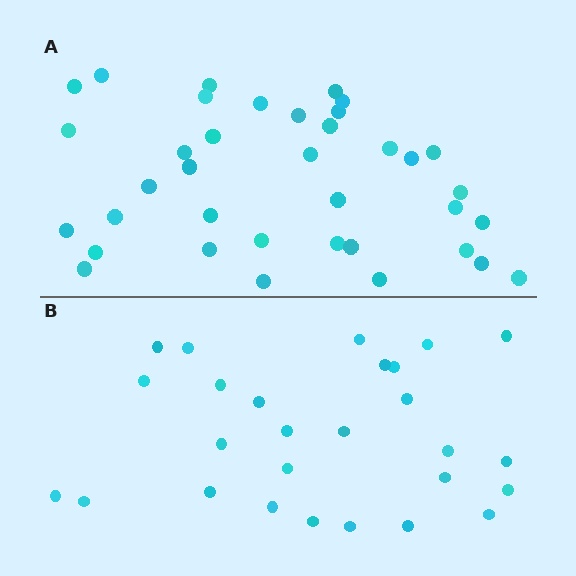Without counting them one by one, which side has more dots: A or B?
Region A (the top region) has more dots.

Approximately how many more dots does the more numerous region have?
Region A has roughly 10 or so more dots than region B.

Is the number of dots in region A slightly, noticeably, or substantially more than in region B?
Region A has noticeably more, but not dramatically so. The ratio is roughly 1.4 to 1.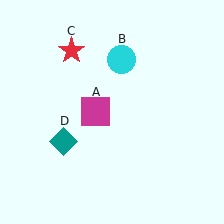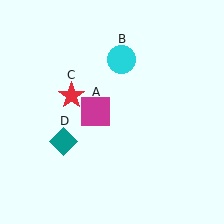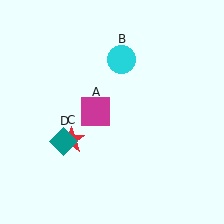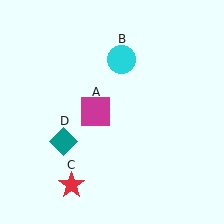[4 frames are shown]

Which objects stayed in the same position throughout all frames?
Magenta square (object A) and cyan circle (object B) and teal diamond (object D) remained stationary.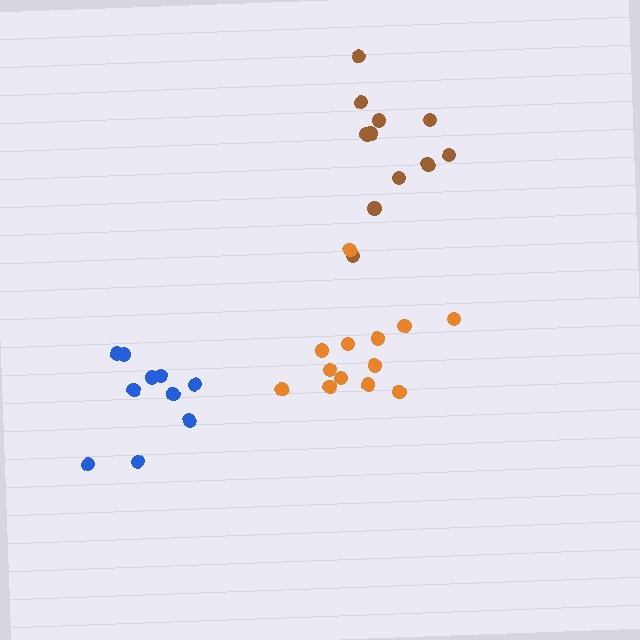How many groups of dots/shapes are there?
There are 3 groups.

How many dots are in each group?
Group 1: 10 dots, Group 2: 11 dots, Group 3: 13 dots (34 total).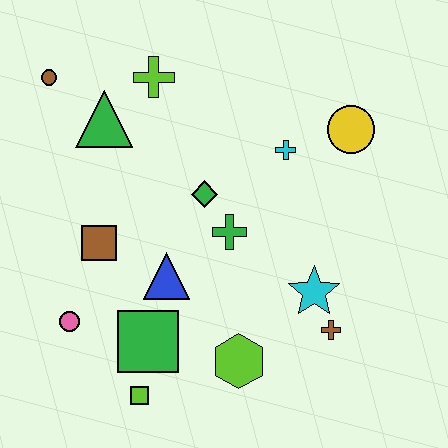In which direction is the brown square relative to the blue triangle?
The brown square is to the left of the blue triangle.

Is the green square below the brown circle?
Yes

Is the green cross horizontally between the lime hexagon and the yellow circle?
No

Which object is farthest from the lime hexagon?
The brown circle is farthest from the lime hexagon.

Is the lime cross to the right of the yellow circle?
No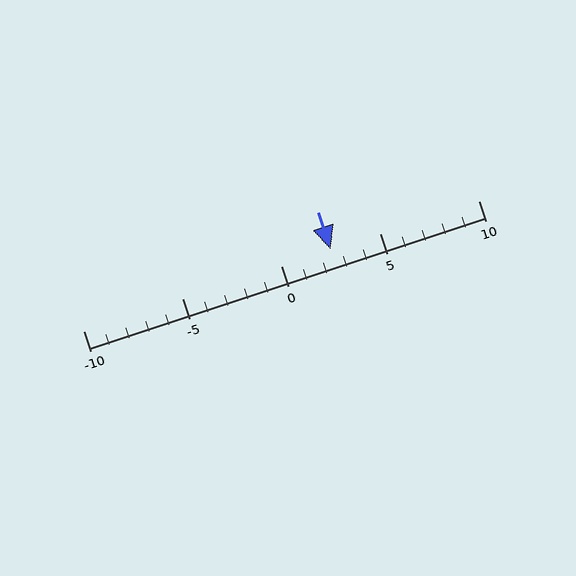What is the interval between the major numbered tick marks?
The major tick marks are spaced 5 units apart.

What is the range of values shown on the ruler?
The ruler shows values from -10 to 10.